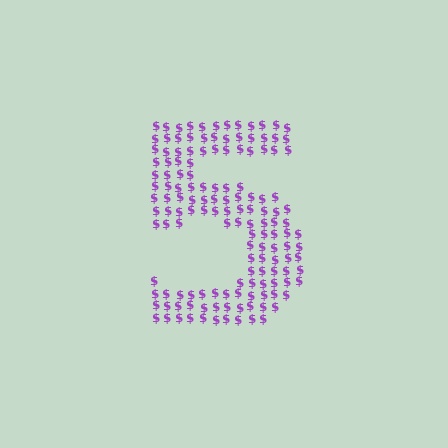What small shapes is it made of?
It is made of small dollar signs.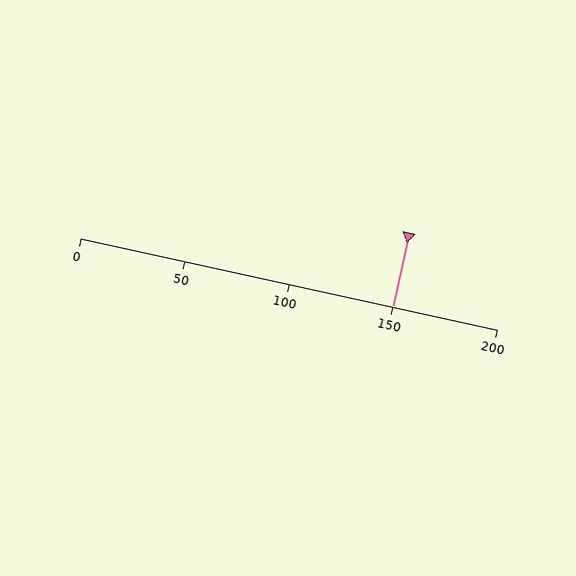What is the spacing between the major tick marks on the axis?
The major ticks are spaced 50 apart.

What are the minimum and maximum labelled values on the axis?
The axis runs from 0 to 200.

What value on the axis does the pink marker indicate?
The marker indicates approximately 150.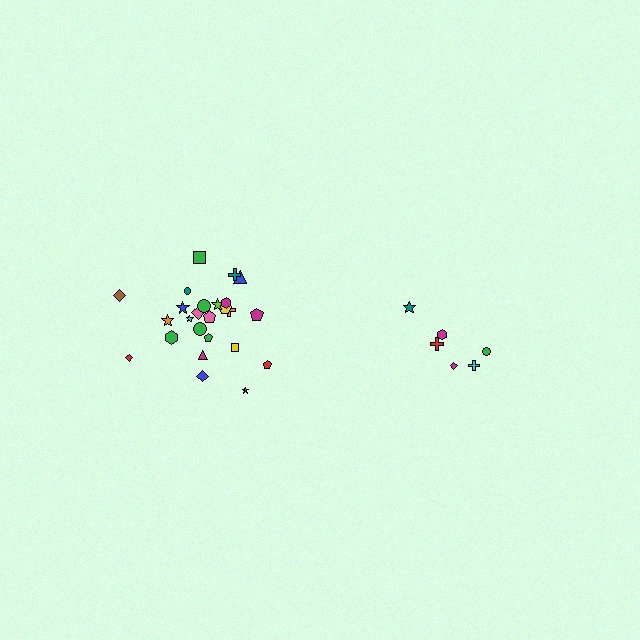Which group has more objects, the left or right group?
The left group.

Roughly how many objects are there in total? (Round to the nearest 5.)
Roughly 30 objects in total.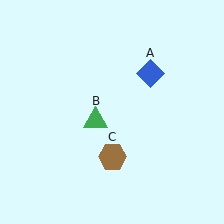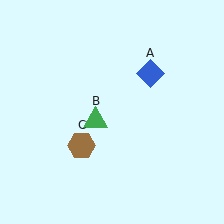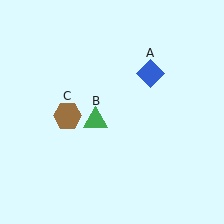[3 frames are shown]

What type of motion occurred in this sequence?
The brown hexagon (object C) rotated clockwise around the center of the scene.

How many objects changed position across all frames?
1 object changed position: brown hexagon (object C).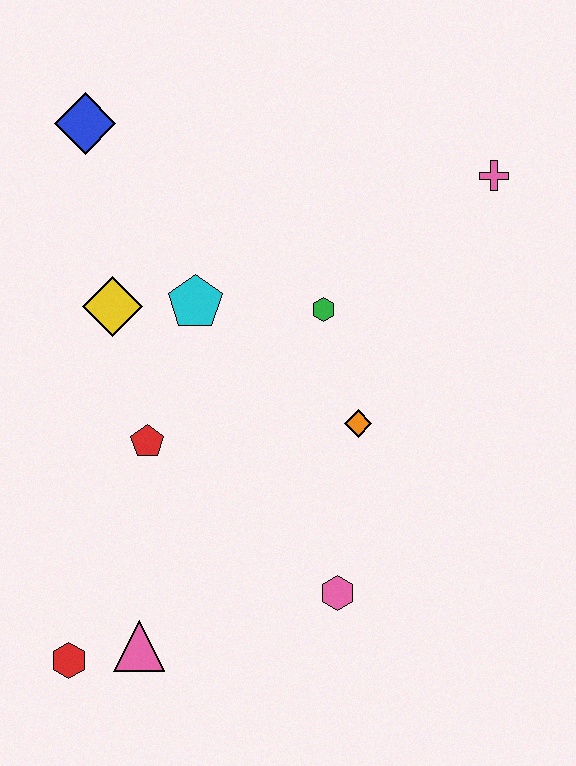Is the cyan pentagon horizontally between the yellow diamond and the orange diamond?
Yes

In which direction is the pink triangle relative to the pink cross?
The pink triangle is below the pink cross.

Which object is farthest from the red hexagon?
The pink cross is farthest from the red hexagon.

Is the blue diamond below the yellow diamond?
No